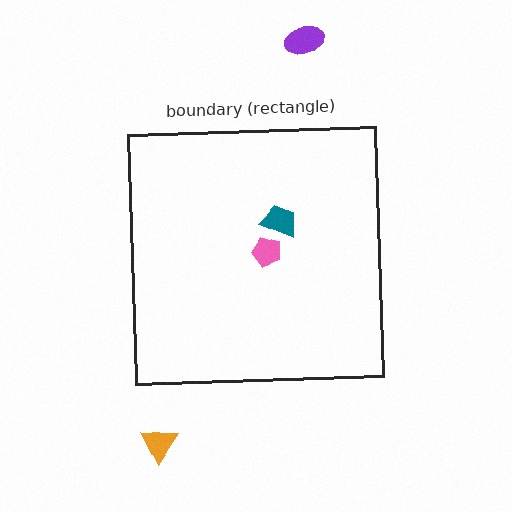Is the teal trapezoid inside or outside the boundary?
Inside.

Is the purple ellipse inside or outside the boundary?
Outside.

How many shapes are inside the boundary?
2 inside, 2 outside.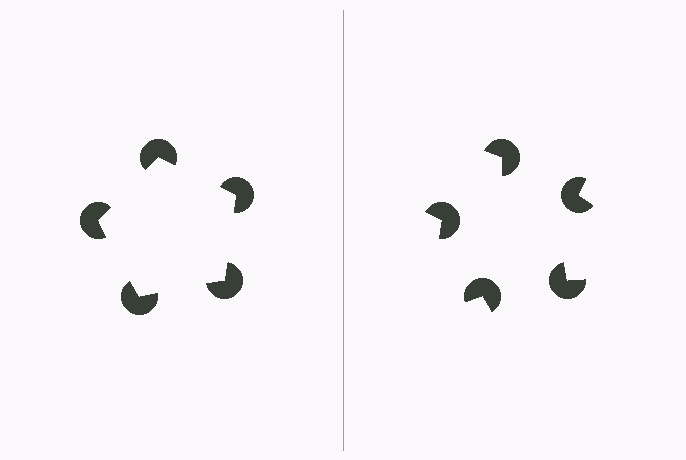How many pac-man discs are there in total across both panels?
10 — 5 on each side.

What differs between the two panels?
The pac-man discs are positioned identically on both sides; only the wedge orientations differ. On the left they align to a pentagon; on the right they are misaligned.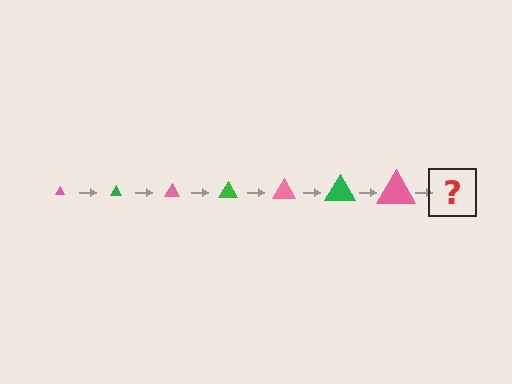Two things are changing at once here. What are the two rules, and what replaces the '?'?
The two rules are that the triangle grows larger each step and the color cycles through pink and green. The '?' should be a green triangle, larger than the previous one.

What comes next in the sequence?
The next element should be a green triangle, larger than the previous one.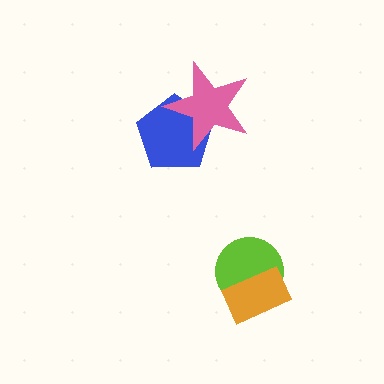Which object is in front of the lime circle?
The orange rectangle is in front of the lime circle.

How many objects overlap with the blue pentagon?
1 object overlaps with the blue pentagon.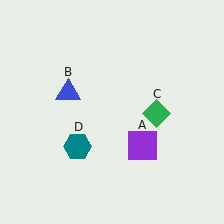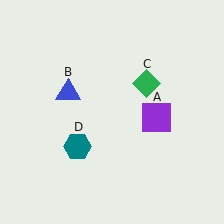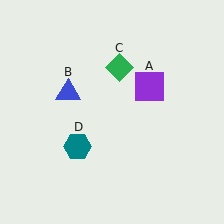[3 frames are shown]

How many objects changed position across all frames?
2 objects changed position: purple square (object A), green diamond (object C).